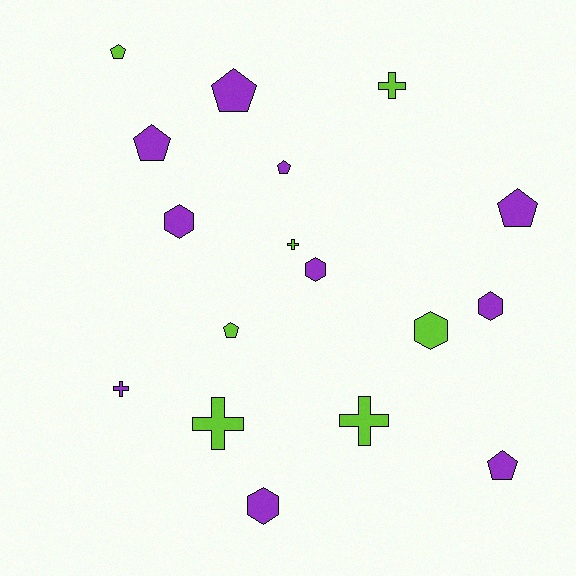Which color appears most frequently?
Purple, with 10 objects.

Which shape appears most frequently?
Pentagon, with 7 objects.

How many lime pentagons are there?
There are 2 lime pentagons.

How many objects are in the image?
There are 17 objects.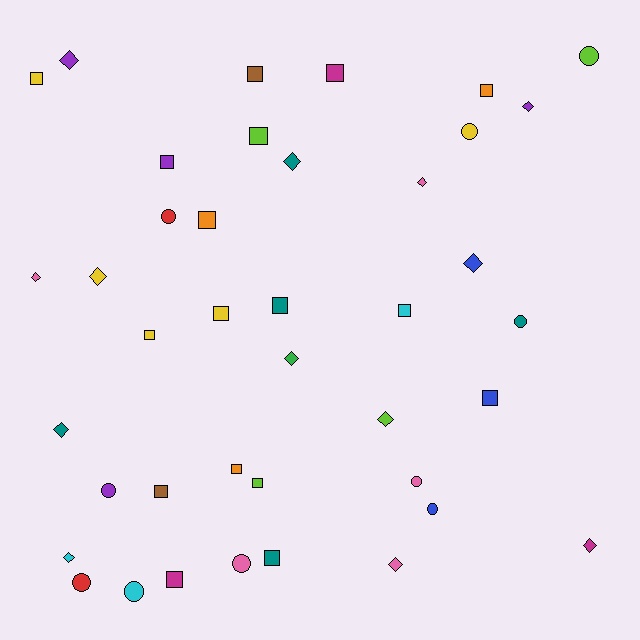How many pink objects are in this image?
There are 5 pink objects.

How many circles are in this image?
There are 10 circles.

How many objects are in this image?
There are 40 objects.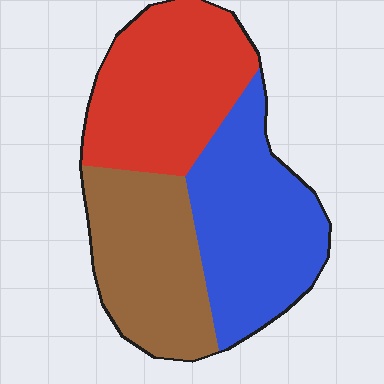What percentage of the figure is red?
Red takes up between a third and a half of the figure.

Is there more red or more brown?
Red.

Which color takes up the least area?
Brown, at roughly 30%.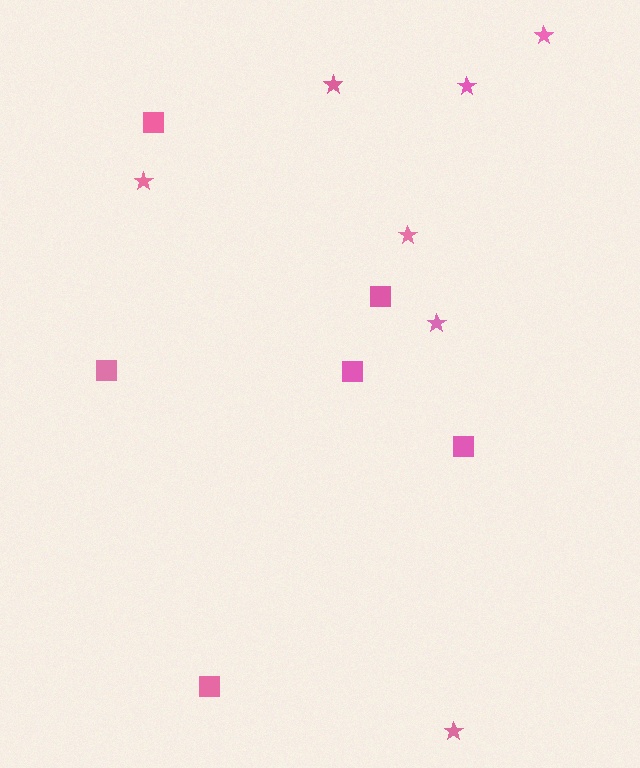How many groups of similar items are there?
There are 2 groups: one group of stars (7) and one group of squares (6).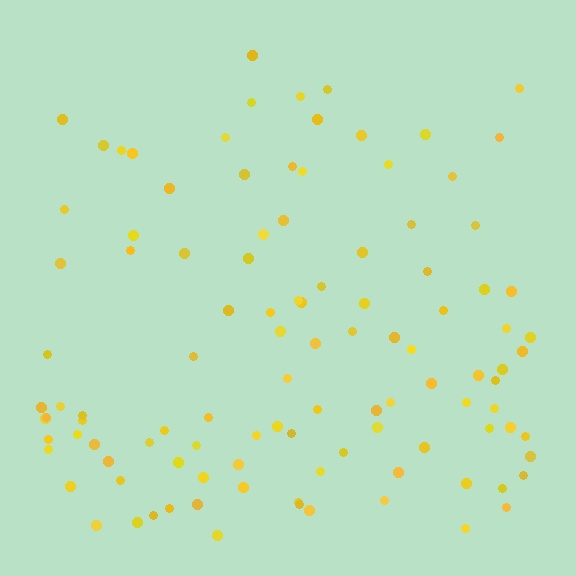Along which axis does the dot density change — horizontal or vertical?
Vertical.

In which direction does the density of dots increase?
From top to bottom, with the bottom side densest.